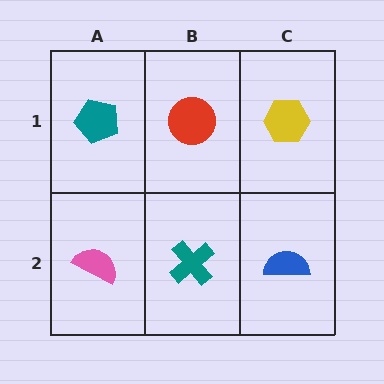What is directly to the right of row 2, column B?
A blue semicircle.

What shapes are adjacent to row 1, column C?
A blue semicircle (row 2, column C), a red circle (row 1, column B).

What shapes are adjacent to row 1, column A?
A pink semicircle (row 2, column A), a red circle (row 1, column B).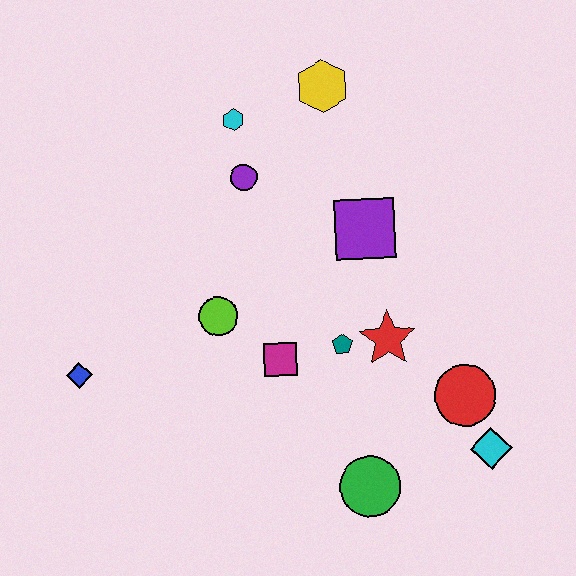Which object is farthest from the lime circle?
The cyan diamond is farthest from the lime circle.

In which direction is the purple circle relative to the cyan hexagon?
The purple circle is below the cyan hexagon.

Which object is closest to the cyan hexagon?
The purple circle is closest to the cyan hexagon.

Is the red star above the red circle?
Yes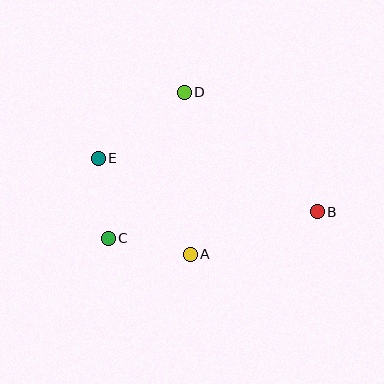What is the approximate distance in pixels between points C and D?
The distance between C and D is approximately 165 pixels.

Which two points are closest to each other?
Points C and E are closest to each other.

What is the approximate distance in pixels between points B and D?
The distance between B and D is approximately 178 pixels.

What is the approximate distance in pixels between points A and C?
The distance between A and C is approximately 84 pixels.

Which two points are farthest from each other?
Points B and E are farthest from each other.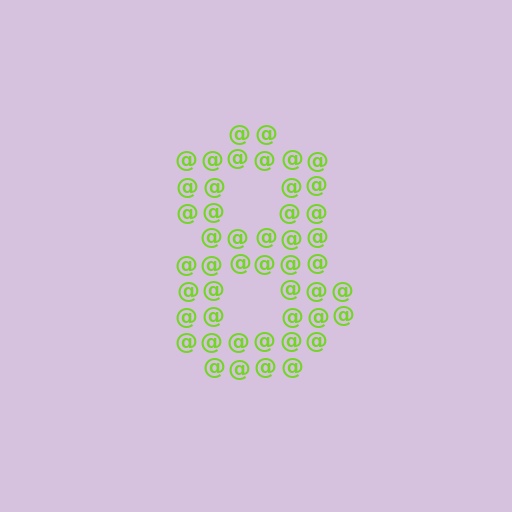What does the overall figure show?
The overall figure shows the digit 8.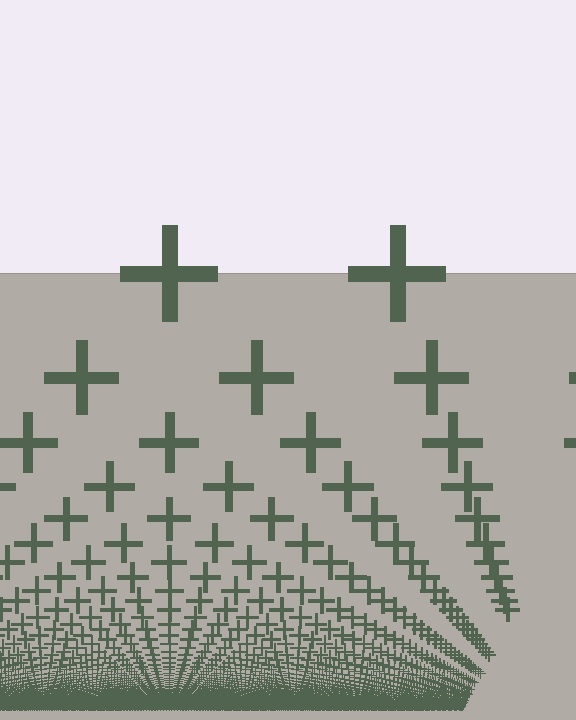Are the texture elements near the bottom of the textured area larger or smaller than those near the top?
Smaller. The gradient is inverted — elements near the bottom are smaller and denser.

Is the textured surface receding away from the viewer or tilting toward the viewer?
The surface appears to tilt toward the viewer. Texture elements get larger and sparser toward the top.